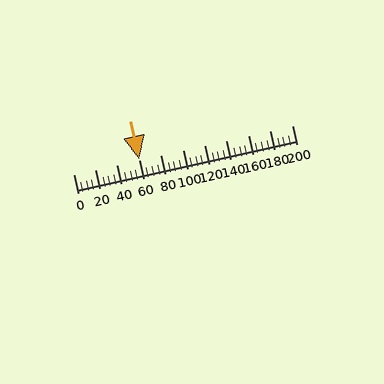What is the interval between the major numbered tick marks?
The major tick marks are spaced 20 units apart.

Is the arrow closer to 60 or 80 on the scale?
The arrow is closer to 60.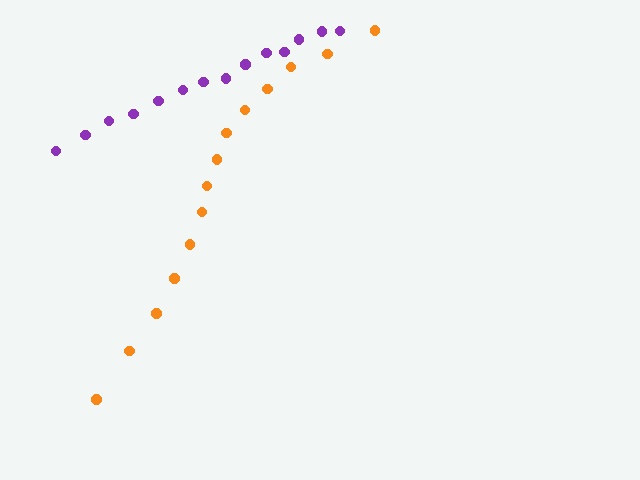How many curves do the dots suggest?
There are 2 distinct paths.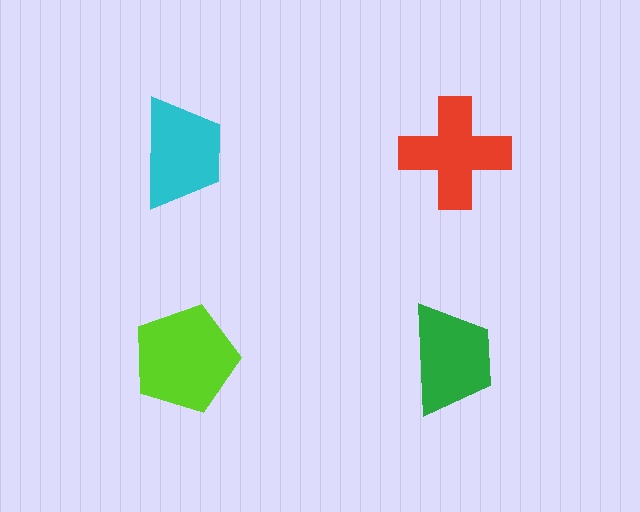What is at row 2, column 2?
A green trapezoid.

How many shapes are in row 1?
2 shapes.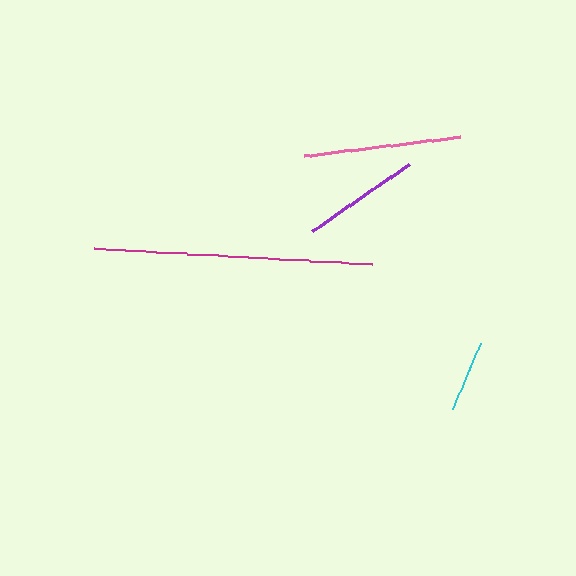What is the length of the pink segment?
The pink segment is approximately 156 pixels long.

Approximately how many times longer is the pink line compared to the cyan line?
The pink line is approximately 2.2 times the length of the cyan line.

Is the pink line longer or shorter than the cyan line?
The pink line is longer than the cyan line.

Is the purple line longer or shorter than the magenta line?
The magenta line is longer than the purple line.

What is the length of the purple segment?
The purple segment is approximately 117 pixels long.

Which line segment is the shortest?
The cyan line is the shortest at approximately 72 pixels.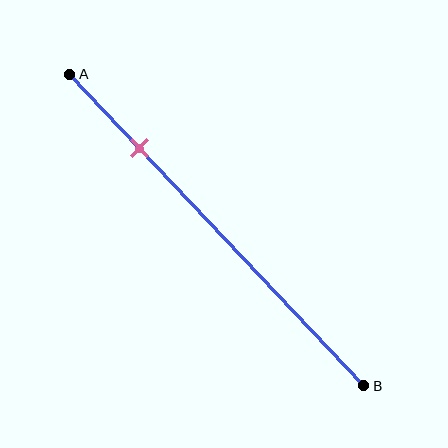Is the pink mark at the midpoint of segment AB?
No, the mark is at about 25% from A, not at the 50% midpoint.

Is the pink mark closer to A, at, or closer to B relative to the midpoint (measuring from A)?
The pink mark is closer to point A than the midpoint of segment AB.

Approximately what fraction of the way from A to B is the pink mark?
The pink mark is approximately 25% of the way from A to B.